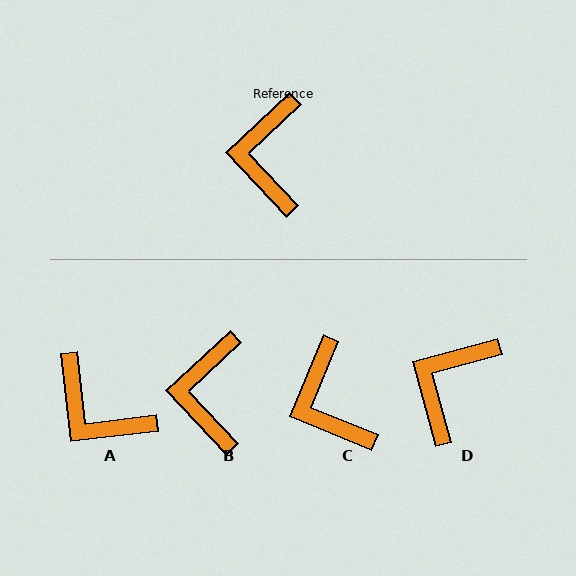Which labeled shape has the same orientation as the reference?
B.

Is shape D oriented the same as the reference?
No, it is off by about 28 degrees.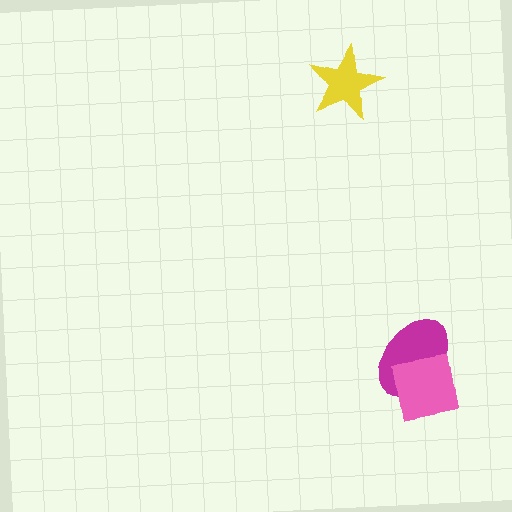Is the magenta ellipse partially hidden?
Yes, it is partially covered by another shape.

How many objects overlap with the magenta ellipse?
1 object overlaps with the magenta ellipse.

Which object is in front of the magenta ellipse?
The pink square is in front of the magenta ellipse.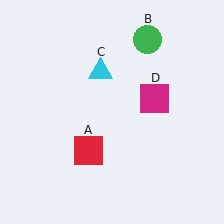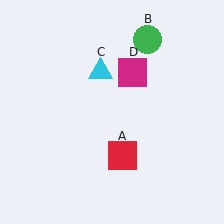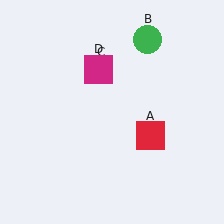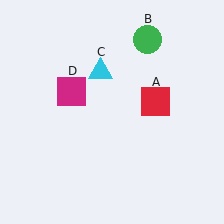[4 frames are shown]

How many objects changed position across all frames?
2 objects changed position: red square (object A), magenta square (object D).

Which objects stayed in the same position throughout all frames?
Green circle (object B) and cyan triangle (object C) remained stationary.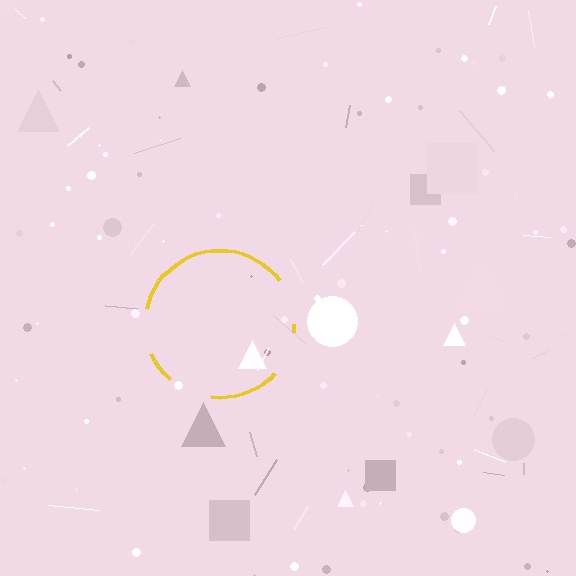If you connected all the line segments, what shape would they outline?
They would outline a circle.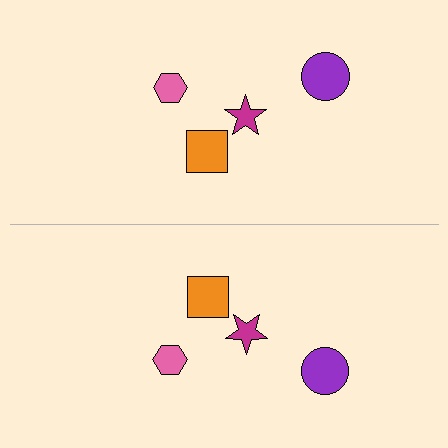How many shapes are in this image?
There are 8 shapes in this image.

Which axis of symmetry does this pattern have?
The pattern has a horizontal axis of symmetry running through the center of the image.